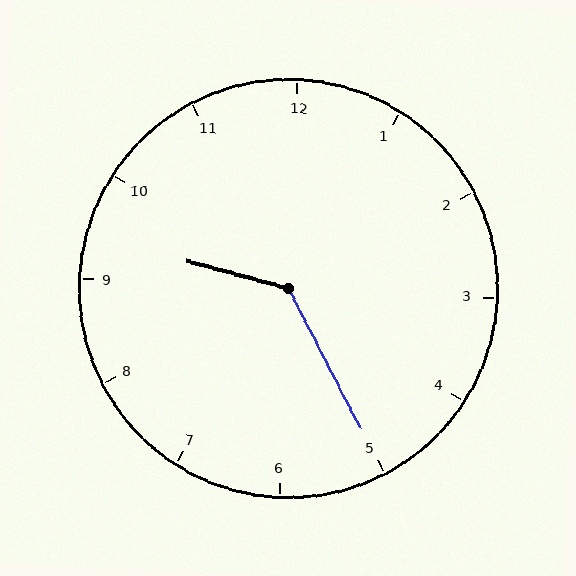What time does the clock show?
9:25.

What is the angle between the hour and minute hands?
Approximately 132 degrees.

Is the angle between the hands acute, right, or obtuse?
It is obtuse.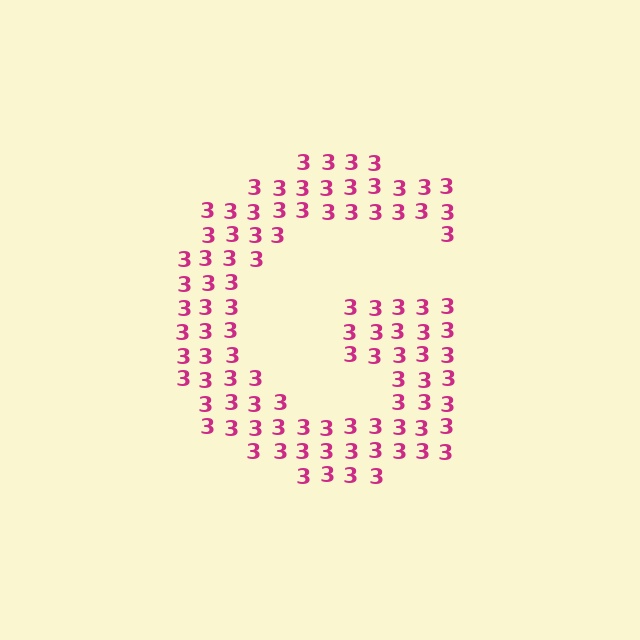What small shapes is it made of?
It is made of small digit 3's.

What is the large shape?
The large shape is the letter G.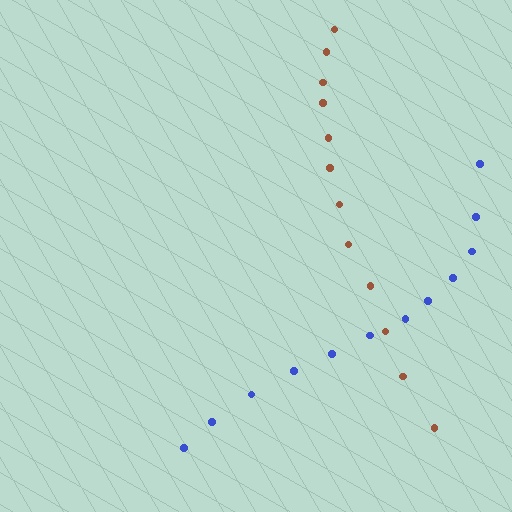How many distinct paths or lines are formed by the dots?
There are 2 distinct paths.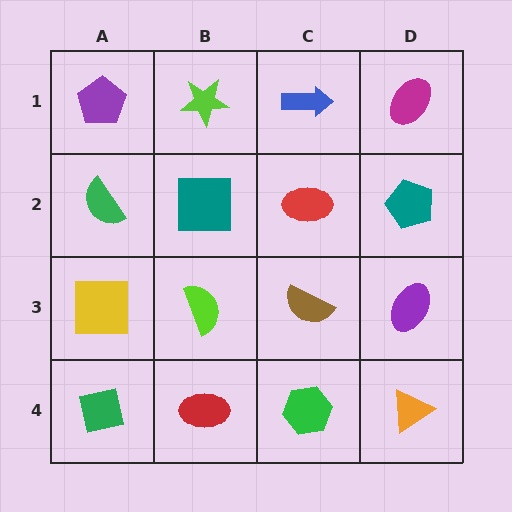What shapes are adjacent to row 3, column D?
A teal pentagon (row 2, column D), an orange triangle (row 4, column D), a brown semicircle (row 3, column C).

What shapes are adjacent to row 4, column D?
A purple ellipse (row 3, column D), a green hexagon (row 4, column C).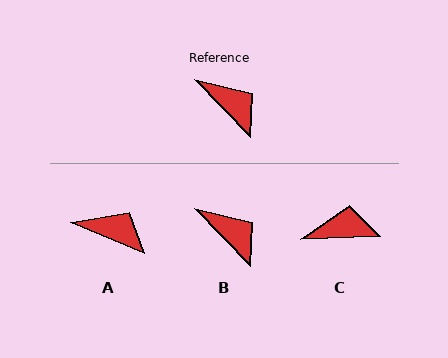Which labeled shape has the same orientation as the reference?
B.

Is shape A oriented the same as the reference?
No, it is off by about 23 degrees.